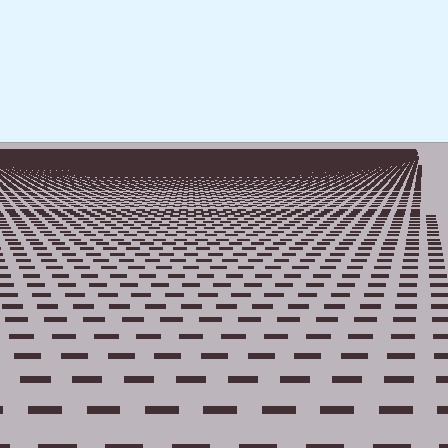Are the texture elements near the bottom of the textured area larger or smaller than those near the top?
Larger. Near the bottom, elements are closer to the viewer and appear at a bigger on-screen size.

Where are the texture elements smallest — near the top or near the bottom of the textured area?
Near the top.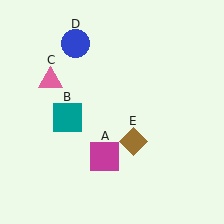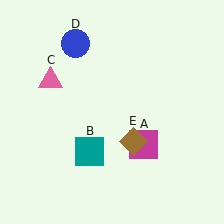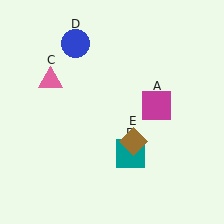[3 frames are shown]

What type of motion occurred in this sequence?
The magenta square (object A), teal square (object B) rotated counterclockwise around the center of the scene.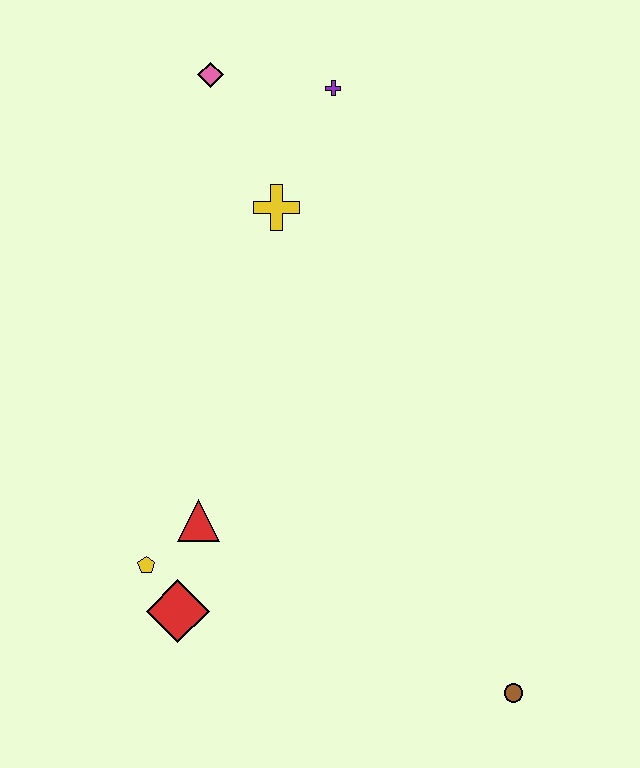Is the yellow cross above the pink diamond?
No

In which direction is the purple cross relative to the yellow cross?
The purple cross is above the yellow cross.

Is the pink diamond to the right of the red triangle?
Yes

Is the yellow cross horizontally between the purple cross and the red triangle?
Yes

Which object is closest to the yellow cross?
The purple cross is closest to the yellow cross.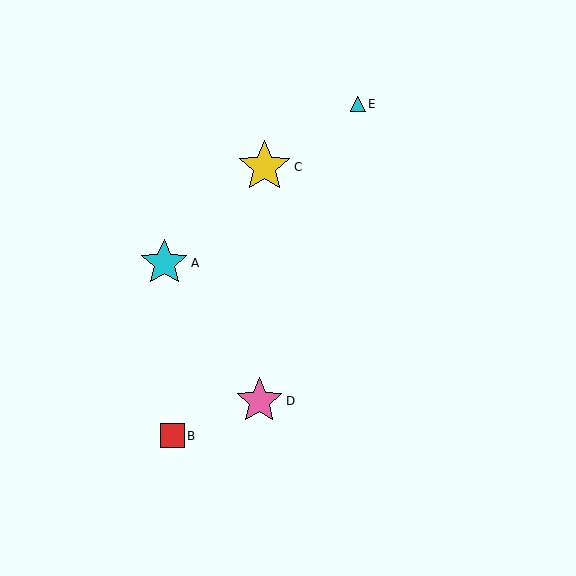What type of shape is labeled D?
Shape D is a pink star.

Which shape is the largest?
The yellow star (labeled C) is the largest.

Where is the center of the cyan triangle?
The center of the cyan triangle is at (358, 104).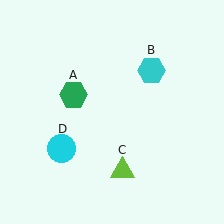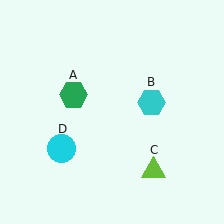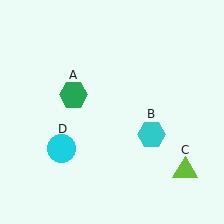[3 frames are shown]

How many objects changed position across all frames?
2 objects changed position: cyan hexagon (object B), lime triangle (object C).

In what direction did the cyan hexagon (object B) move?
The cyan hexagon (object B) moved down.